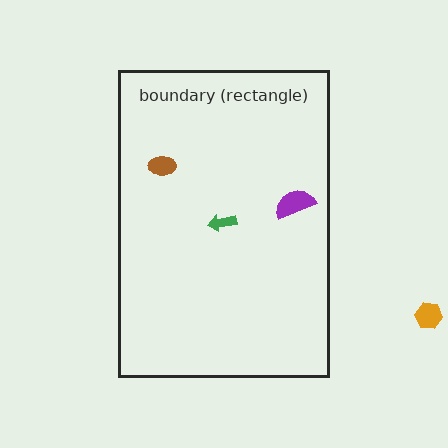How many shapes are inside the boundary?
3 inside, 1 outside.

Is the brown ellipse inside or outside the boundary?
Inside.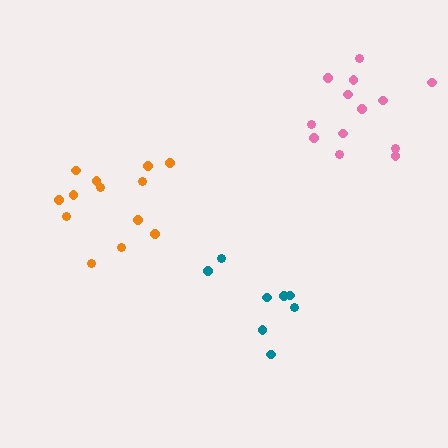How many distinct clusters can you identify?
There are 3 distinct clusters.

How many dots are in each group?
Group 1: 13 dots, Group 2: 8 dots, Group 3: 13 dots (34 total).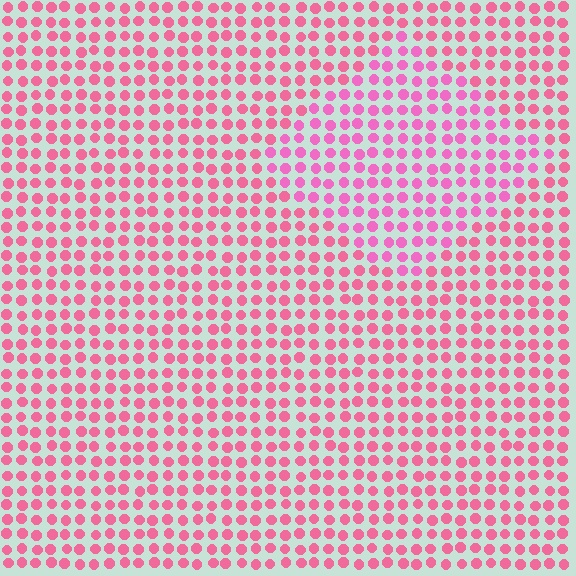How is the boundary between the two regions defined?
The boundary is defined purely by a slight shift in hue (about 19 degrees). Spacing, size, and orientation are identical on both sides.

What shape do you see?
I see a diamond.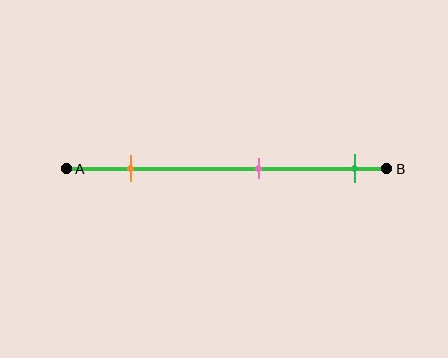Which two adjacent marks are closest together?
The pink and green marks are the closest adjacent pair.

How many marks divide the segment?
There are 3 marks dividing the segment.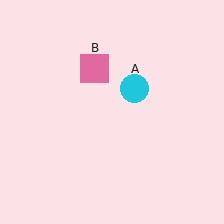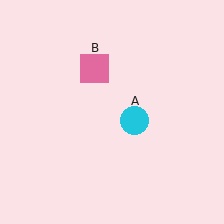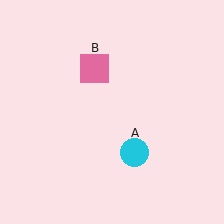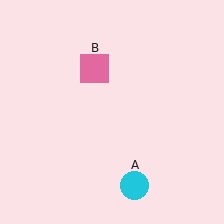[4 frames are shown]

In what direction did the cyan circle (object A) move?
The cyan circle (object A) moved down.